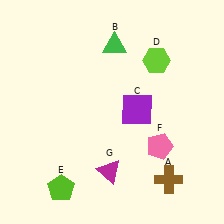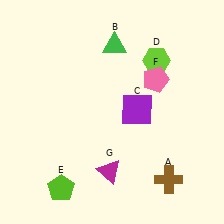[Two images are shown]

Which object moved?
The pink pentagon (F) moved up.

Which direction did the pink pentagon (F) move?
The pink pentagon (F) moved up.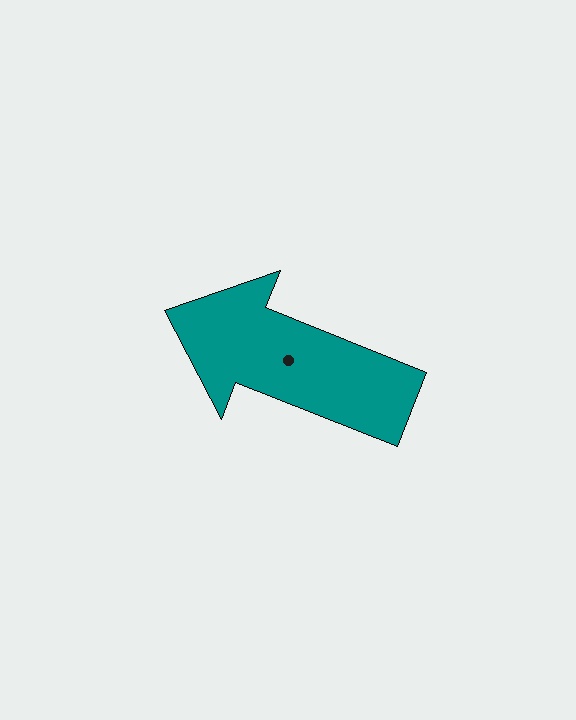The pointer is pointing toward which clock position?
Roughly 10 o'clock.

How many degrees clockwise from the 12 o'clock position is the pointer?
Approximately 292 degrees.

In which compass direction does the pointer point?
West.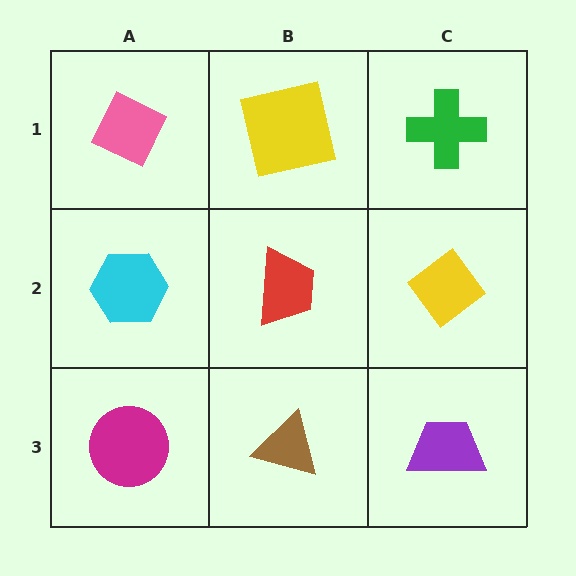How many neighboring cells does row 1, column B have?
3.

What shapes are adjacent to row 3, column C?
A yellow diamond (row 2, column C), a brown triangle (row 3, column B).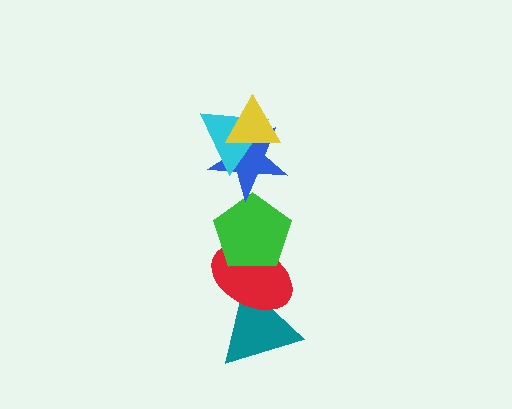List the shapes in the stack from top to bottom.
From top to bottom: the yellow triangle, the cyan triangle, the blue star, the green pentagon, the red ellipse, the teal triangle.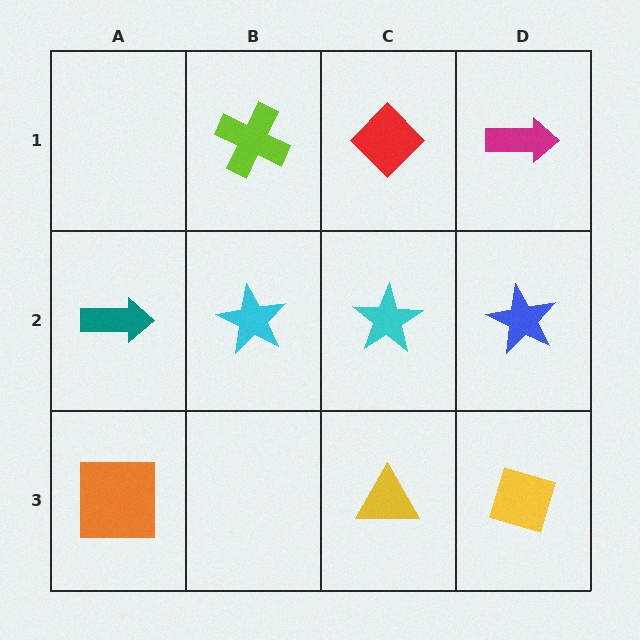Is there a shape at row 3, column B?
No, that cell is empty.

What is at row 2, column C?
A cyan star.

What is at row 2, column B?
A cyan star.